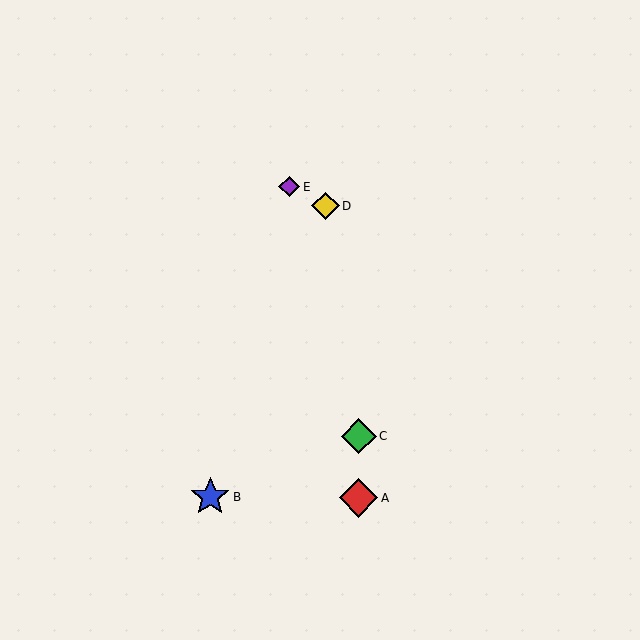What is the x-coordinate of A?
Object A is at x≈359.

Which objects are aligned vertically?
Objects A, C are aligned vertically.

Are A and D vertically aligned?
No, A is at x≈359 and D is at x≈325.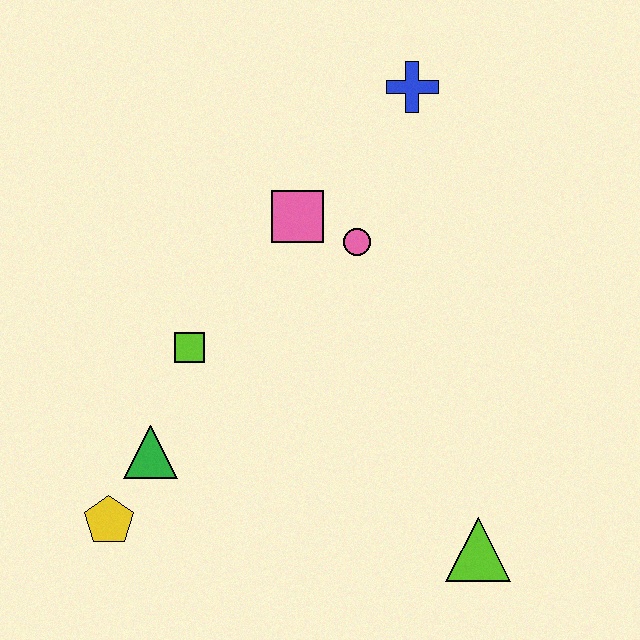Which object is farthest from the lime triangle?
The blue cross is farthest from the lime triangle.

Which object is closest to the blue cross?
The pink circle is closest to the blue cross.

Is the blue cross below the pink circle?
No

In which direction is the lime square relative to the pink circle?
The lime square is to the left of the pink circle.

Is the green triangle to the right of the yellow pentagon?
Yes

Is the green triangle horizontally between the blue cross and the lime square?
No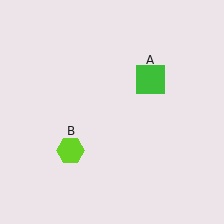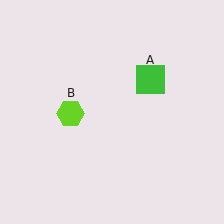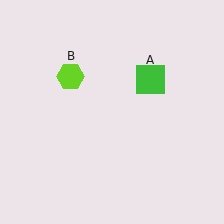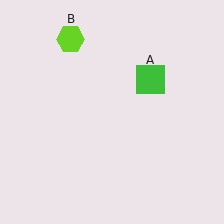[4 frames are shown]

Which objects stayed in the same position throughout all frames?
Green square (object A) remained stationary.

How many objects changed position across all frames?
1 object changed position: lime hexagon (object B).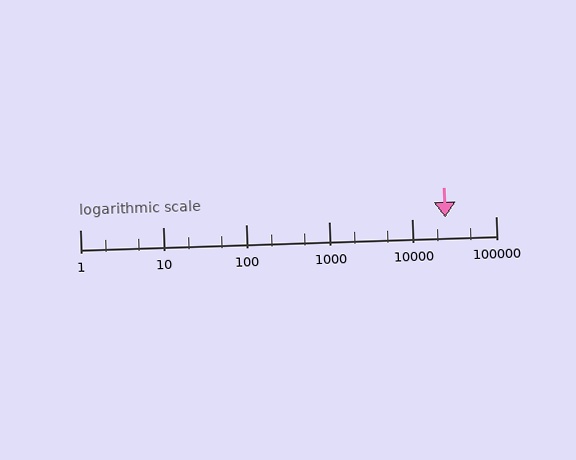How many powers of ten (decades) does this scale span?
The scale spans 5 decades, from 1 to 100000.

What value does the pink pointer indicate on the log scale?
The pointer indicates approximately 25000.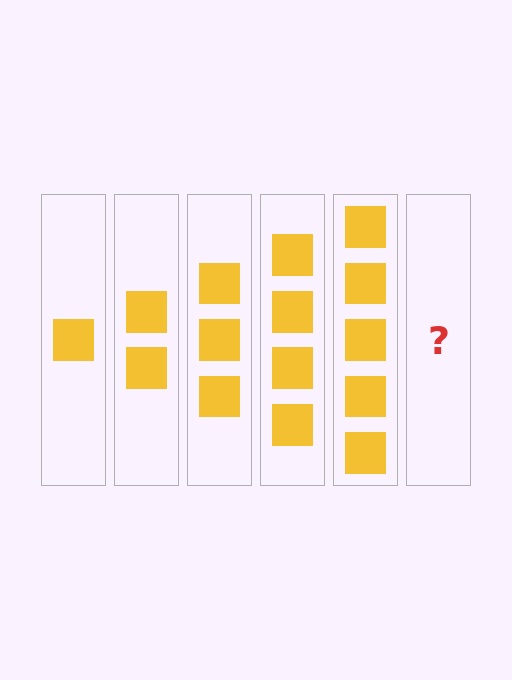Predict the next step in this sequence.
The next step is 6 squares.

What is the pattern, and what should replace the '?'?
The pattern is that each step adds one more square. The '?' should be 6 squares.